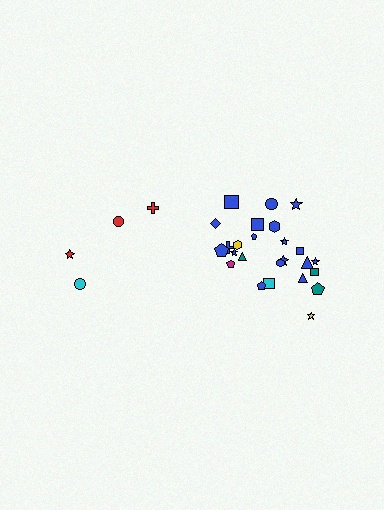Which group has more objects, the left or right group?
The right group.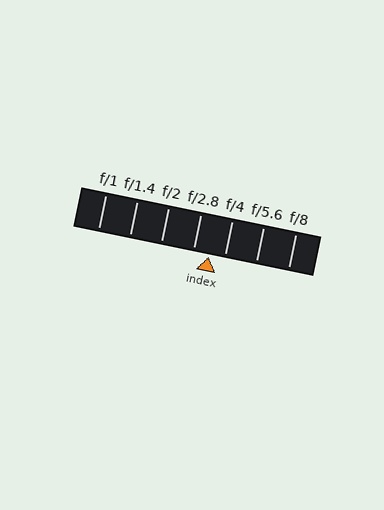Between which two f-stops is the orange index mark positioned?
The index mark is between f/2.8 and f/4.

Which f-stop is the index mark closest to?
The index mark is closest to f/4.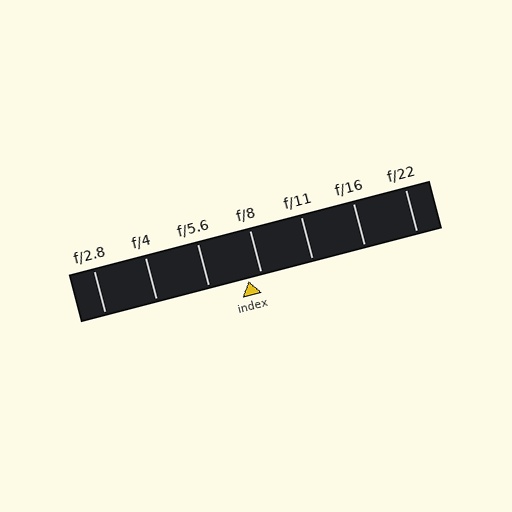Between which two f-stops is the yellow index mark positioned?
The index mark is between f/5.6 and f/8.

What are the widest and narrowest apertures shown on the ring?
The widest aperture shown is f/2.8 and the narrowest is f/22.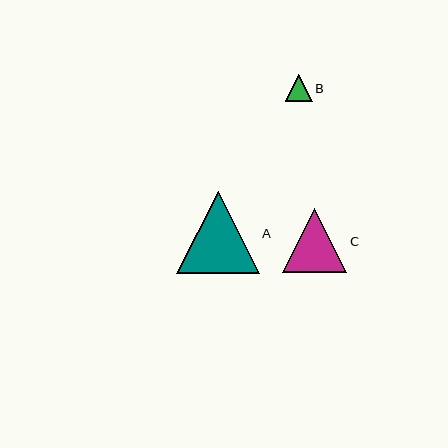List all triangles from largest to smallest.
From largest to smallest: A, C, B.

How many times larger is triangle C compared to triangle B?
Triangle C is approximately 2.4 times the size of triangle B.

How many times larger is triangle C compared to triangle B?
Triangle C is approximately 2.4 times the size of triangle B.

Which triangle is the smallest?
Triangle B is the smallest with a size of approximately 27 pixels.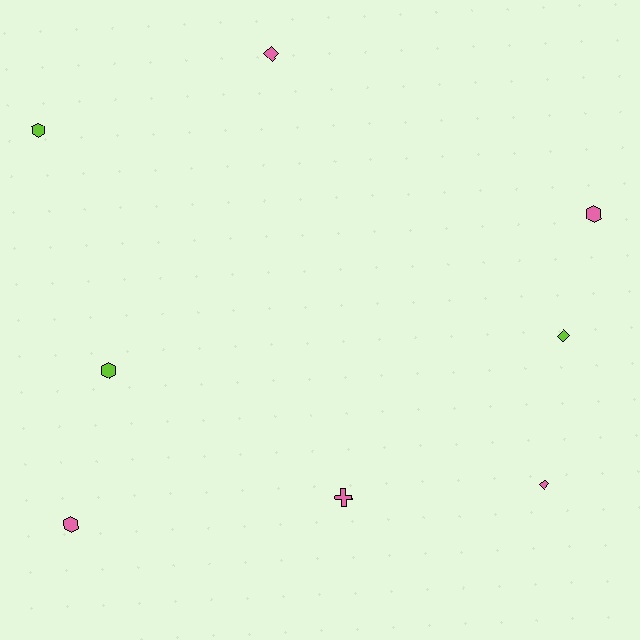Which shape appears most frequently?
Hexagon, with 4 objects.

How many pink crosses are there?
There is 1 pink cross.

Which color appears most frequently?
Pink, with 5 objects.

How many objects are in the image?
There are 8 objects.